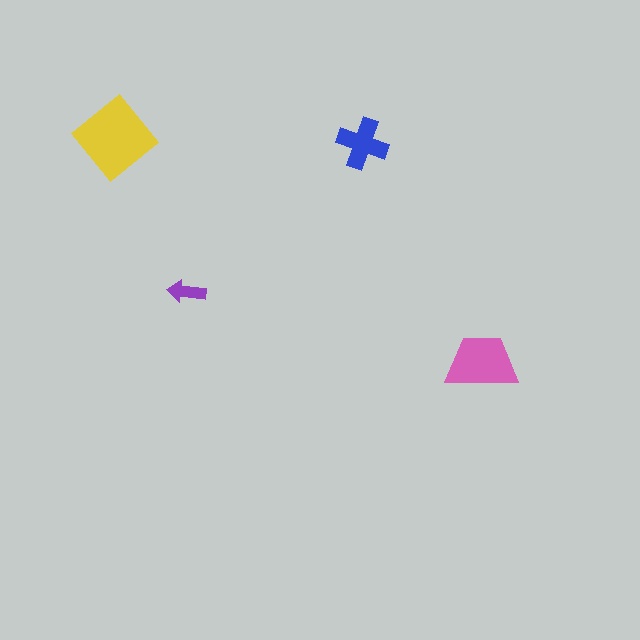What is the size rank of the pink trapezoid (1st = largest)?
2nd.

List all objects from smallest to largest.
The purple arrow, the blue cross, the pink trapezoid, the yellow diamond.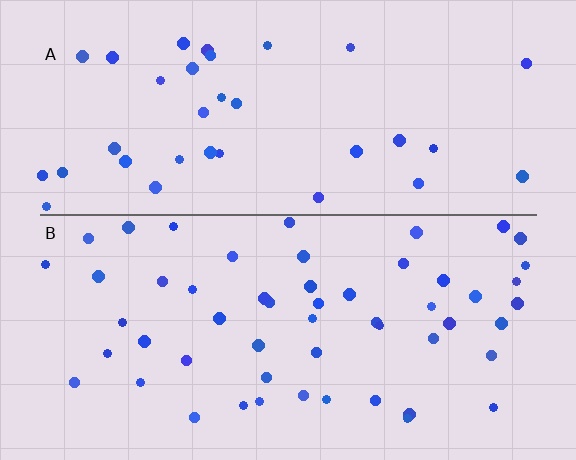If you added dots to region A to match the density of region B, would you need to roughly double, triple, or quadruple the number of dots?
Approximately double.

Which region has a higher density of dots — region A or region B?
B (the bottom).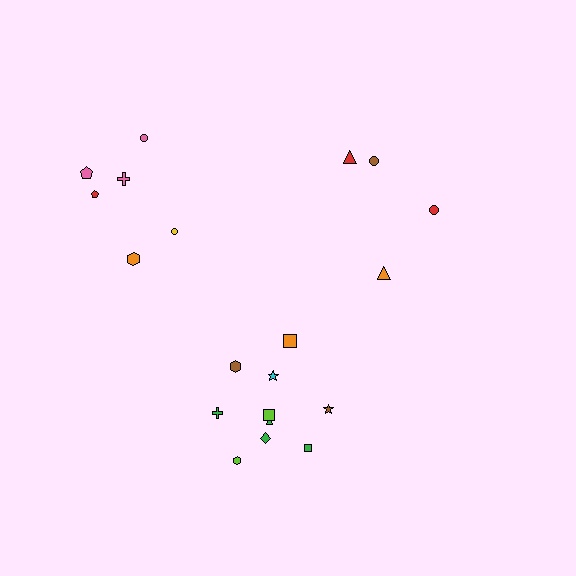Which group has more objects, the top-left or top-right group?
The top-left group.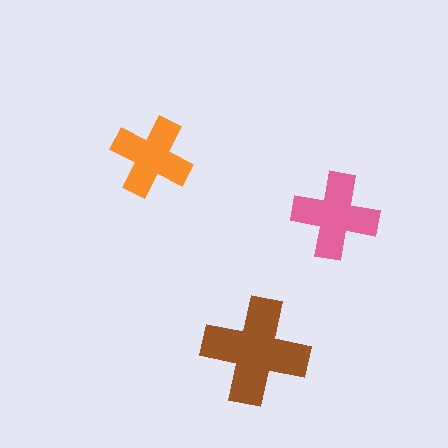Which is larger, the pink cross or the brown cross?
The brown one.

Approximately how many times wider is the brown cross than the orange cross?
About 1.5 times wider.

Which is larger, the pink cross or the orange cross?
The pink one.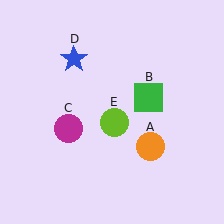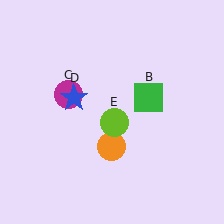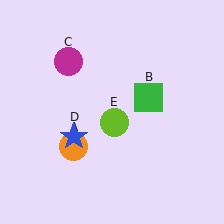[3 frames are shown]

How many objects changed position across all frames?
3 objects changed position: orange circle (object A), magenta circle (object C), blue star (object D).